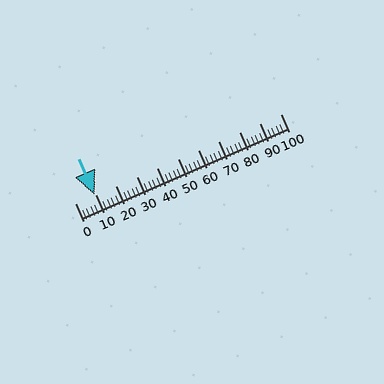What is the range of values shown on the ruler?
The ruler shows values from 0 to 100.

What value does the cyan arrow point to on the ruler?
The cyan arrow points to approximately 10.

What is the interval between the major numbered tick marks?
The major tick marks are spaced 10 units apart.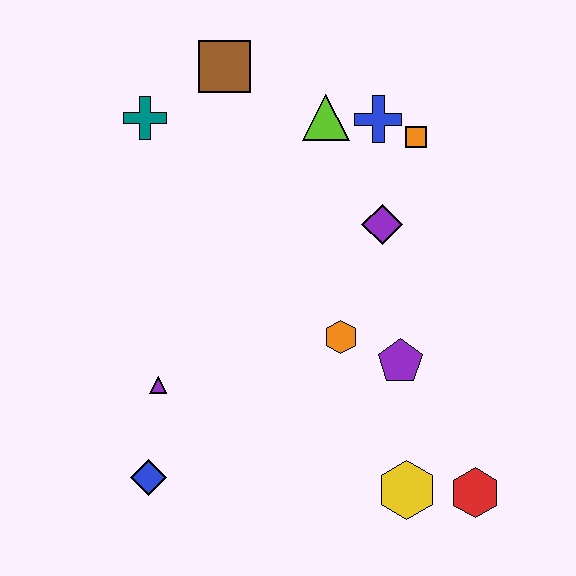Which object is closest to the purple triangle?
The blue diamond is closest to the purple triangle.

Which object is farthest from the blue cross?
The blue diamond is farthest from the blue cross.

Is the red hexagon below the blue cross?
Yes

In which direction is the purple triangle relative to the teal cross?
The purple triangle is below the teal cross.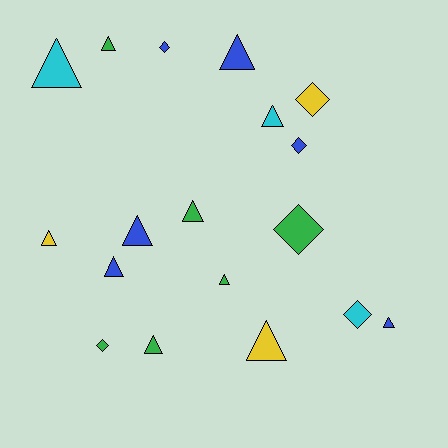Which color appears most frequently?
Green, with 6 objects.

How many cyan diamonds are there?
There is 1 cyan diamond.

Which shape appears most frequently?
Triangle, with 12 objects.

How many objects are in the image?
There are 18 objects.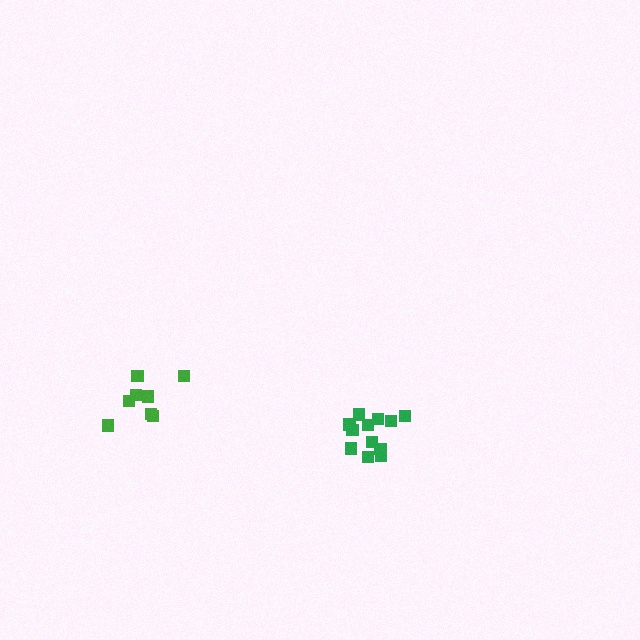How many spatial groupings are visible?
There are 2 spatial groupings.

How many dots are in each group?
Group 1: 8 dots, Group 2: 12 dots (20 total).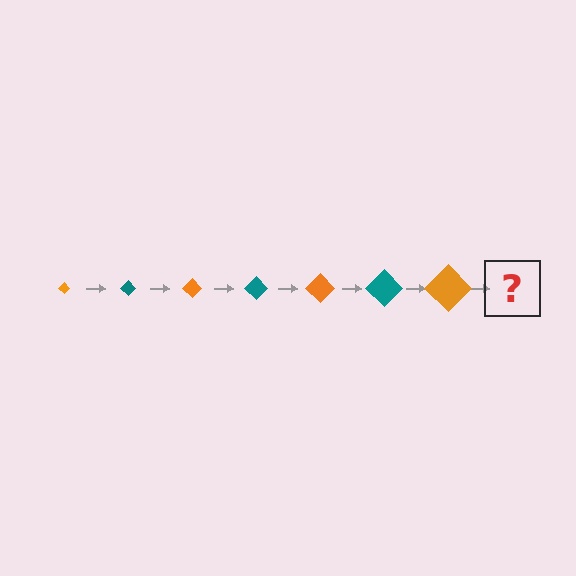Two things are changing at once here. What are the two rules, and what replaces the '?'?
The two rules are that the diamond grows larger each step and the color cycles through orange and teal. The '?' should be a teal diamond, larger than the previous one.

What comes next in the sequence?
The next element should be a teal diamond, larger than the previous one.